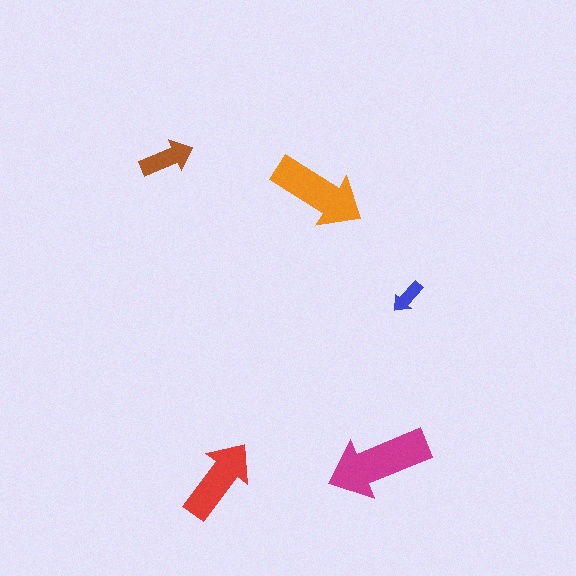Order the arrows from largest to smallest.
the magenta one, the orange one, the red one, the brown one, the blue one.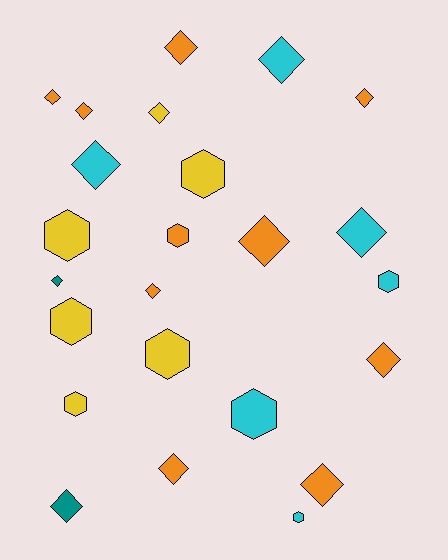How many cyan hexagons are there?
There are 3 cyan hexagons.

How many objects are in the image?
There are 24 objects.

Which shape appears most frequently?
Diamond, with 15 objects.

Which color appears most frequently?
Orange, with 10 objects.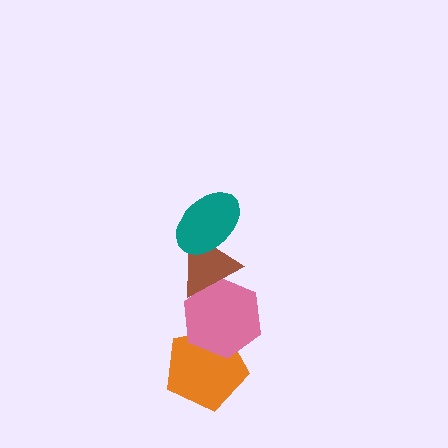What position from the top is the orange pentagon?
The orange pentagon is 4th from the top.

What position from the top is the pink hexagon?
The pink hexagon is 3rd from the top.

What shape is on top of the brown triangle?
The teal ellipse is on top of the brown triangle.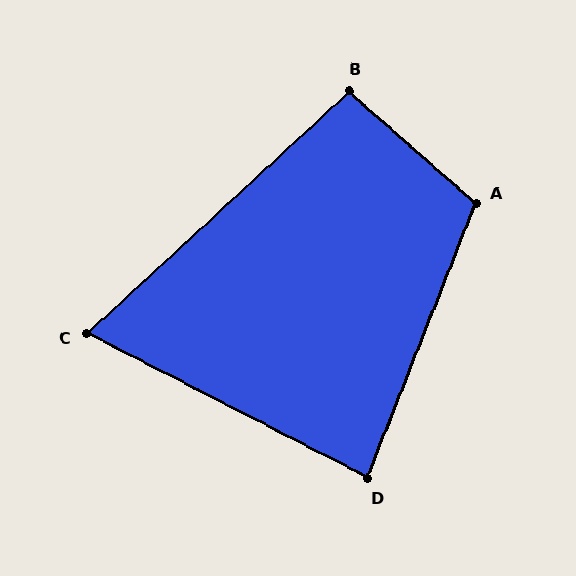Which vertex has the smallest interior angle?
C, at approximately 70 degrees.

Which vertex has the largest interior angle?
A, at approximately 110 degrees.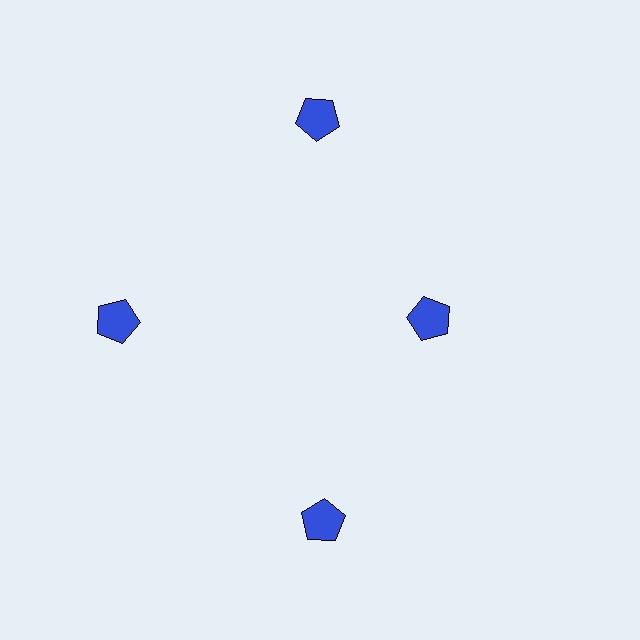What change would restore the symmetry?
The symmetry would be restored by moving it outward, back onto the ring so that all 4 pentagons sit at equal angles and equal distance from the center.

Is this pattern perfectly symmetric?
No. The 4 blue pentagons are arranged in a ring, but one element near the 3 o'clock position is pulled inward toward the center, breaking the 4-fold rotational symmetry.